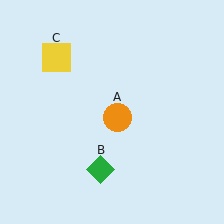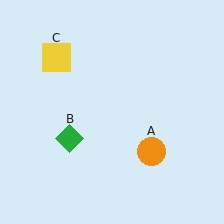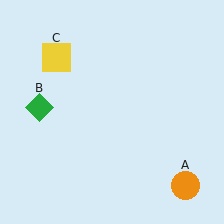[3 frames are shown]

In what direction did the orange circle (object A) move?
The orange circle (object A) moved down and to the right.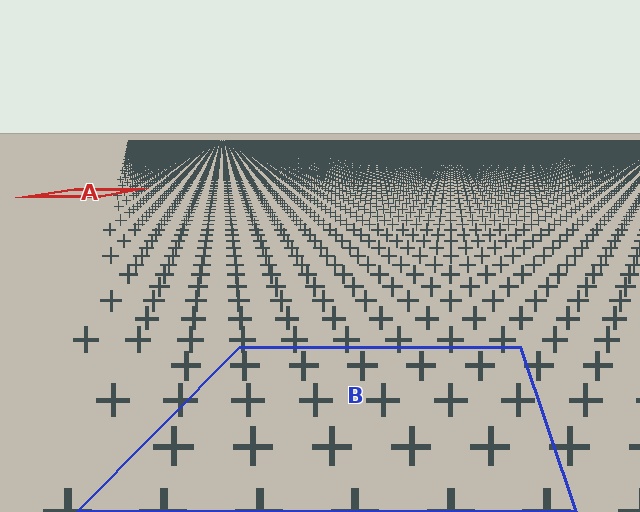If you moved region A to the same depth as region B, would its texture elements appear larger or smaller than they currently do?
They would appear larger. At a closer depth, the same texture elements are projected at a bigger on-screen size.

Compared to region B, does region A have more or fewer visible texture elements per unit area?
Region A has more texture elements per unit area — they are packed more densely because it is farther away.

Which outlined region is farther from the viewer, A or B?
Region A is farther from the viewer — the texture elements inside it appear smaller and more densely packed.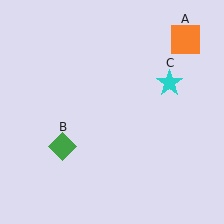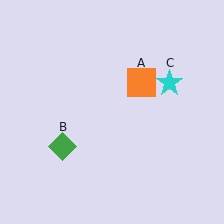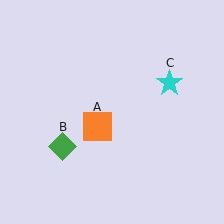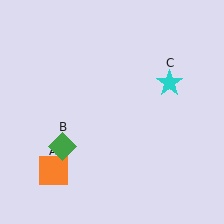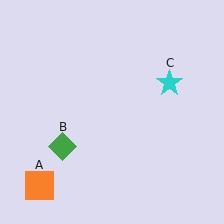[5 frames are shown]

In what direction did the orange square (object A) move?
The orange square (object A) moved down and to the left.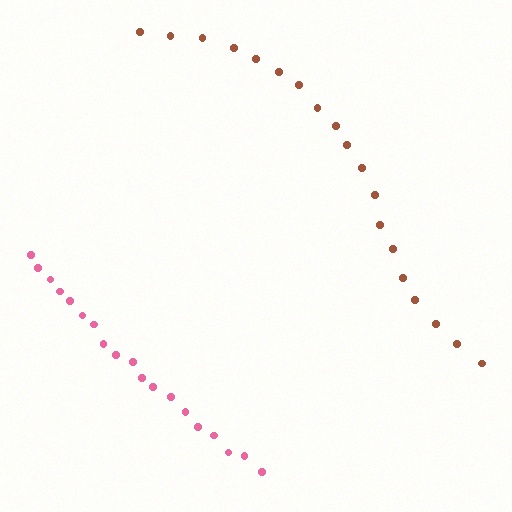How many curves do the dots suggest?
There are 2 distinct paths.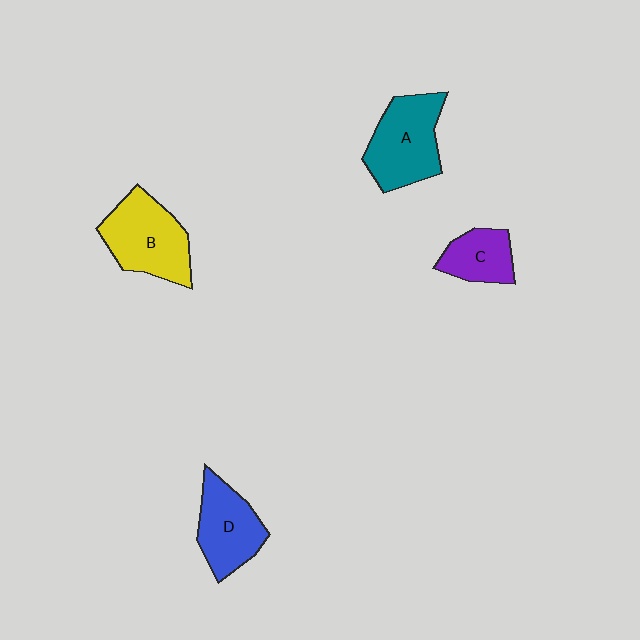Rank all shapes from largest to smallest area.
From largest to smallest: B (yellow), A (teal), D (blue), C (purple).